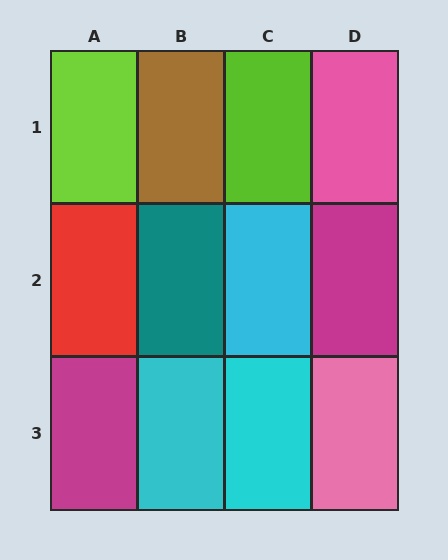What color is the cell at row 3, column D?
Pink.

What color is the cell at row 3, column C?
Cyan.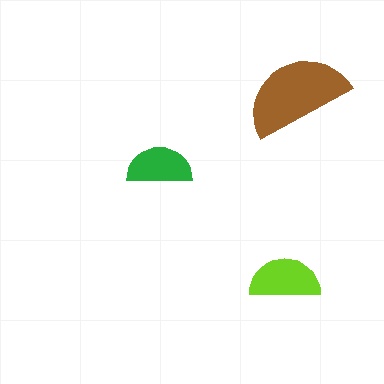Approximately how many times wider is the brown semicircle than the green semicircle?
About 1.5 times wider.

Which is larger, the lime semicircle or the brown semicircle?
The brown one.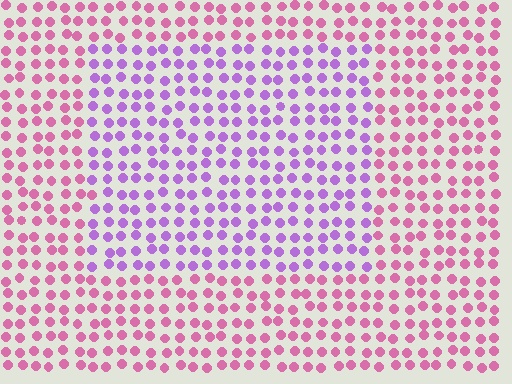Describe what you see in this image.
The image is filled with small pink elements in a uniform arrangement. A rectangle-shaped region is visible where the elements are tinted to a slightly different hue, forming a subtle color boundary.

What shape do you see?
I see a rectangle.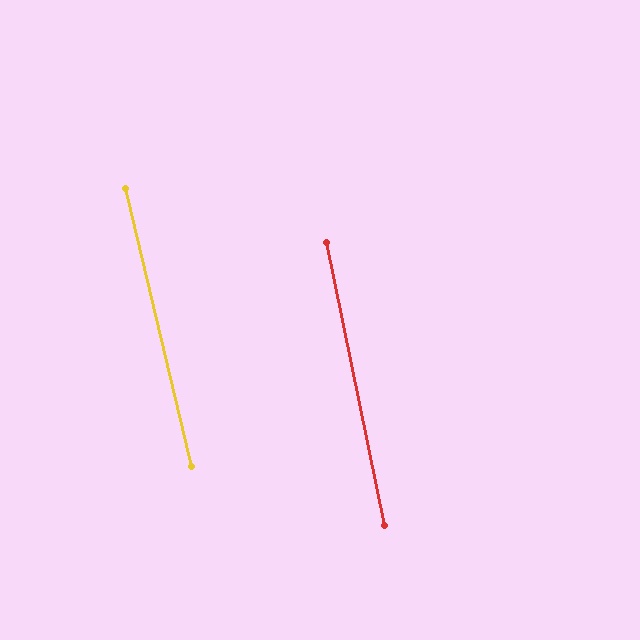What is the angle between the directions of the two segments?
Approximately 2 degrees.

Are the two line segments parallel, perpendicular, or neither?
Parallel — their directions differ by only 2.0°.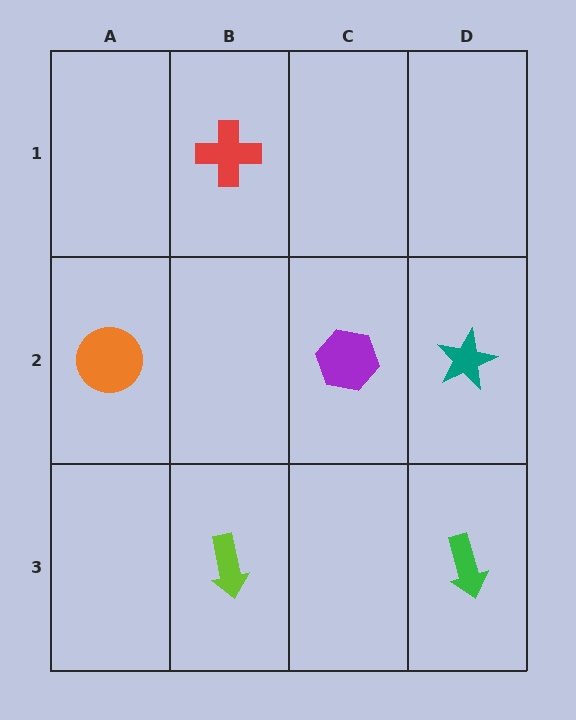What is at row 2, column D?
A teal star.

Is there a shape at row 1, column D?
No, that cell is empty.